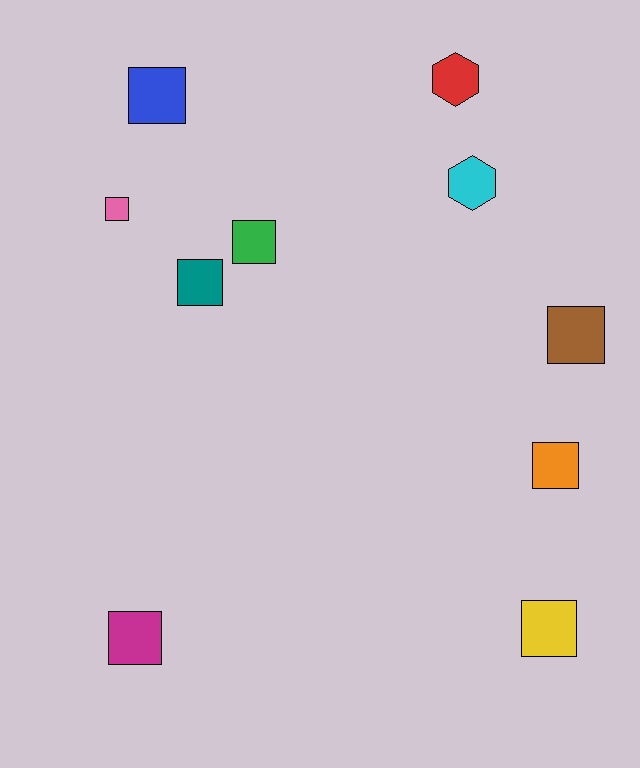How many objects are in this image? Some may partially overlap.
There are 10 objects.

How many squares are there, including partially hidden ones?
There are 8 squares.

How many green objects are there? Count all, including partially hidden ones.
There is 1 green object.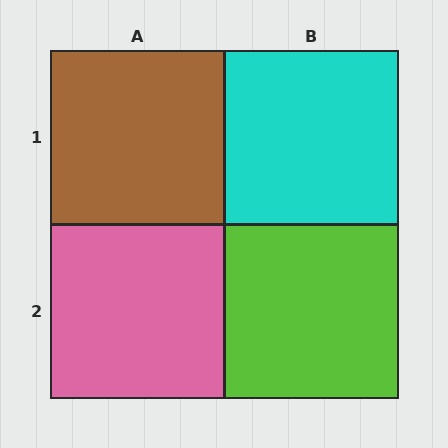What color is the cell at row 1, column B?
Cyan.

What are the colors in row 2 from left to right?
Pink, lime.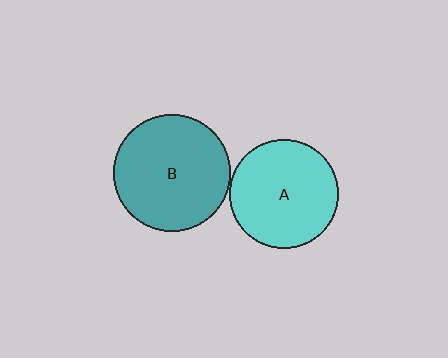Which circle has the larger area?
Circle B (teal).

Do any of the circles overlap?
No, none of the circles overlap.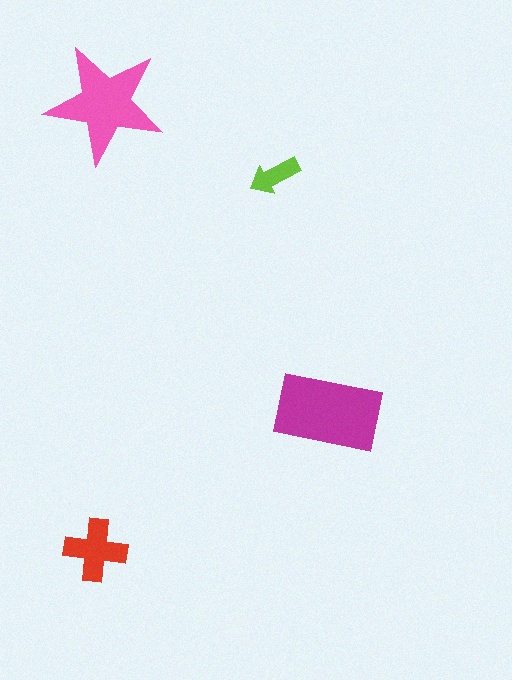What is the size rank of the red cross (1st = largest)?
3rd.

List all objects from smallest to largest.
The lime arrow, the red cross, the pink star, the magenta rectangle.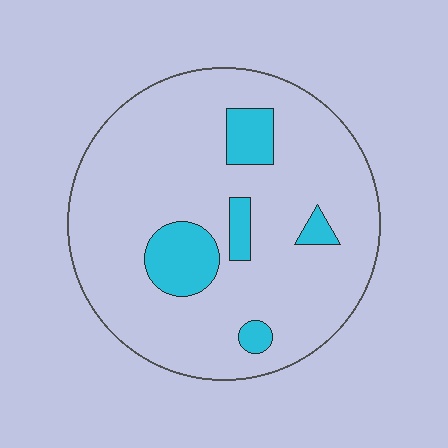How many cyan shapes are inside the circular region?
5.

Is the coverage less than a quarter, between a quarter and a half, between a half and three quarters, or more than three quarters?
Less than a quarter.